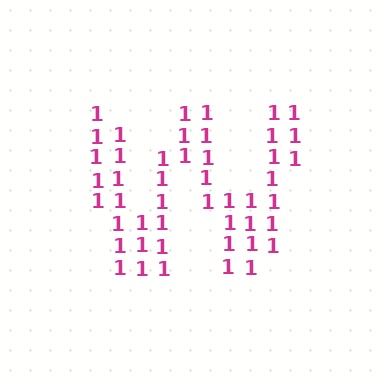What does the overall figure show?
The overall figure shows the letter W.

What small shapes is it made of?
It is made of small digit 1's.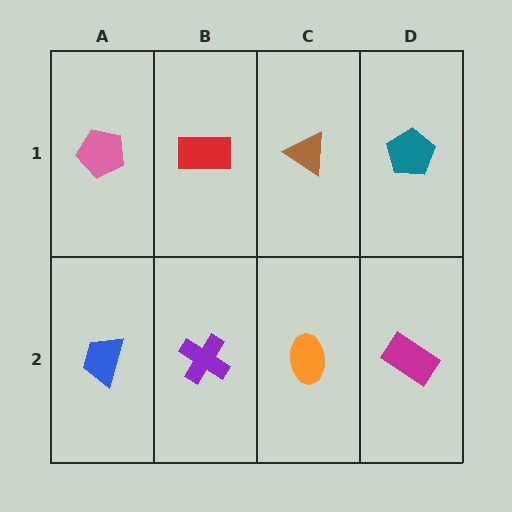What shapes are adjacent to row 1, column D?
A magenta rectangle (row 2, column D), a brown triangle (row 1, column C).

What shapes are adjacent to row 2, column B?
A red rectangle (row 1, column B), a blue trapezoid (row 2, column A), an orange ellipse (row 2, column C).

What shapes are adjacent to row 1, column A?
A blue trapezoid (row 2, column A), a red rectangle (row 1, column B).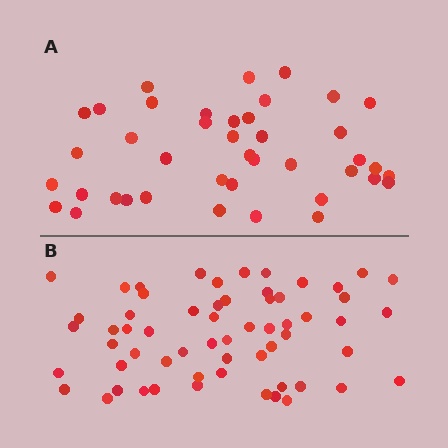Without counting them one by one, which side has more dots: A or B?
Region B (the bottom region) has more dots.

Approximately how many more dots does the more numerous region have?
Region B has approximately 20 more dots than region A.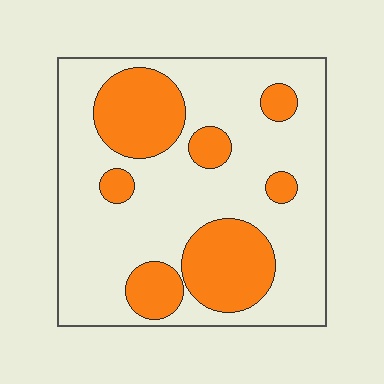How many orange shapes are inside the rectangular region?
7.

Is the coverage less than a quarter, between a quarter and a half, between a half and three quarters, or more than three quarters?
Between a quarter and a half.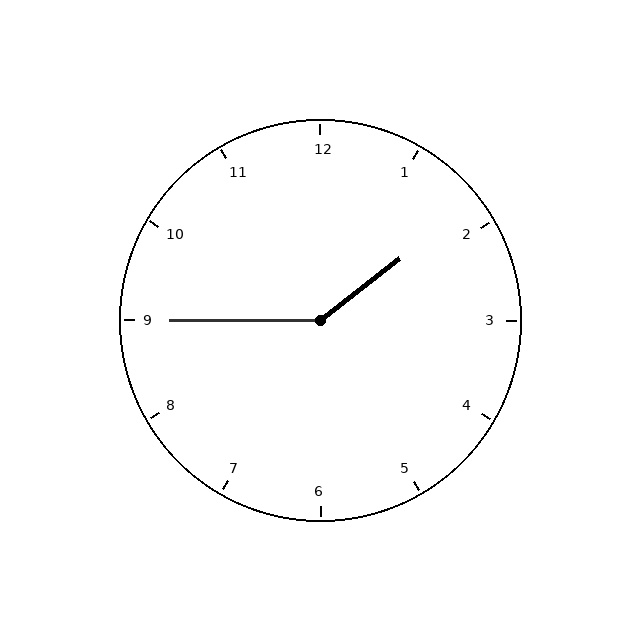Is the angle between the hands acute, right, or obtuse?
It is obtuse.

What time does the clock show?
1:45.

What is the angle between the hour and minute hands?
Approximately 142 degrees.